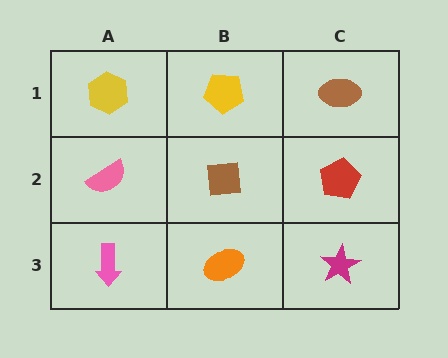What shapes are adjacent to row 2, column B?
A yellow pentagon (row 1, column B), an orange ellipse (row 3, column B), a pink semicircle (row 2, column A), a red pentagon (row 2, column C).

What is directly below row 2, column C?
A magenta star.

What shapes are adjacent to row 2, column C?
A brown ellipse (row 1, column C), a magenta star (row 3, column C), a brown square (row 2, column B).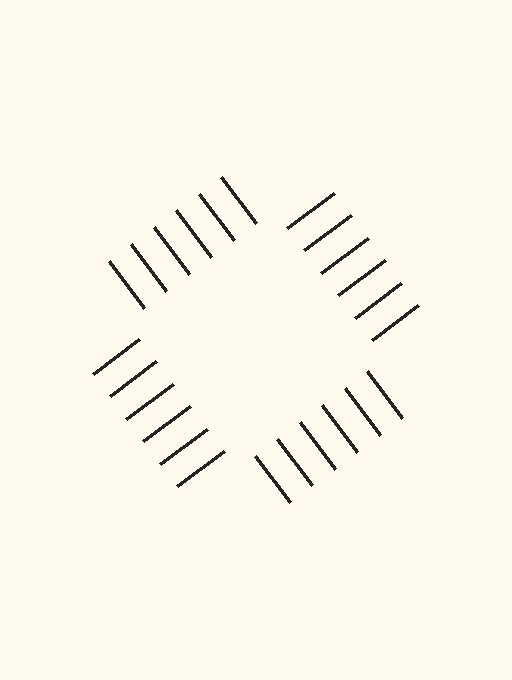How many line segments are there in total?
24 — 6 along each of the 4 edges.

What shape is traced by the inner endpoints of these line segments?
An illusory square — the line segments terminate on its edges but no continuous stroke is drawn.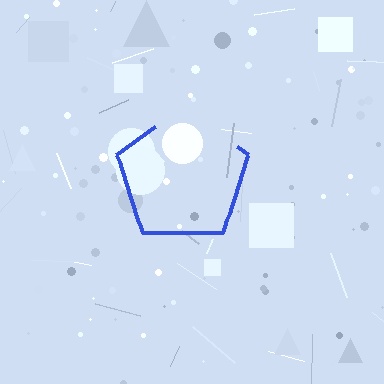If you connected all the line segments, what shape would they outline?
They would outline a pentagon.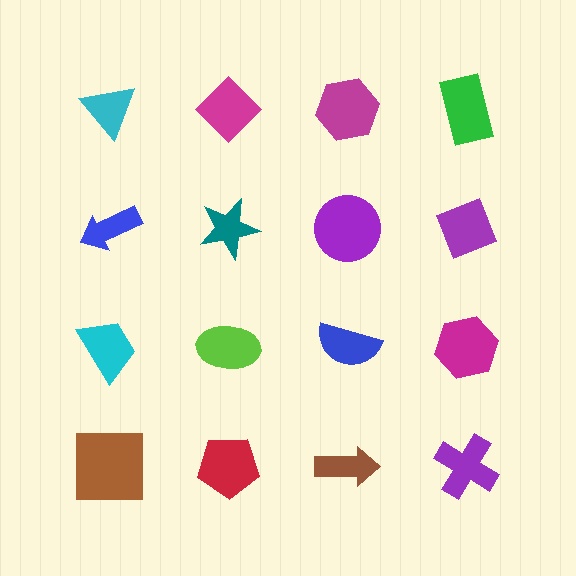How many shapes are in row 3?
4 shapes.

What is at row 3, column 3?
A blue semicircle.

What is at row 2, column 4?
A purple diamond.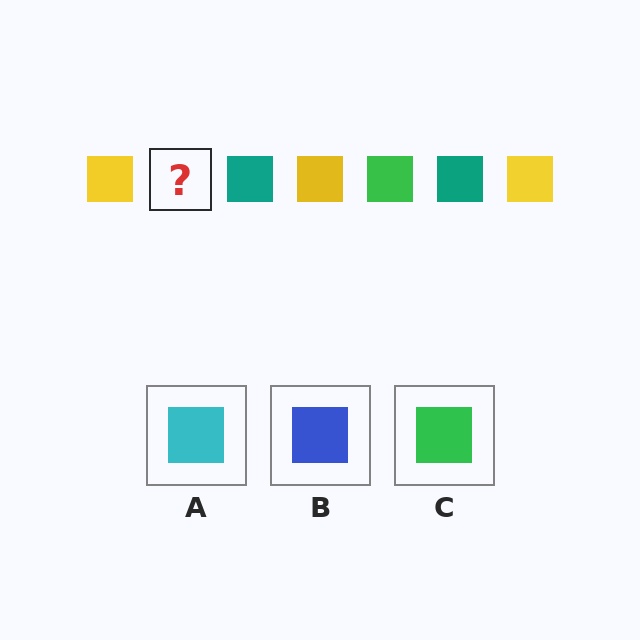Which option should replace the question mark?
Option C.